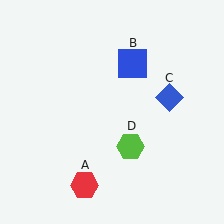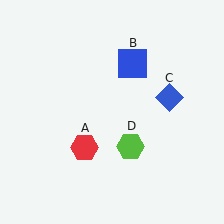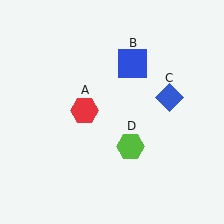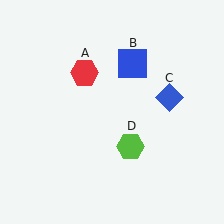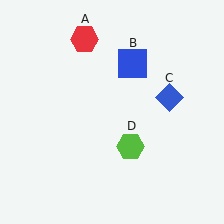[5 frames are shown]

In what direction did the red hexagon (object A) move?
The red hexagon (object A) moved up.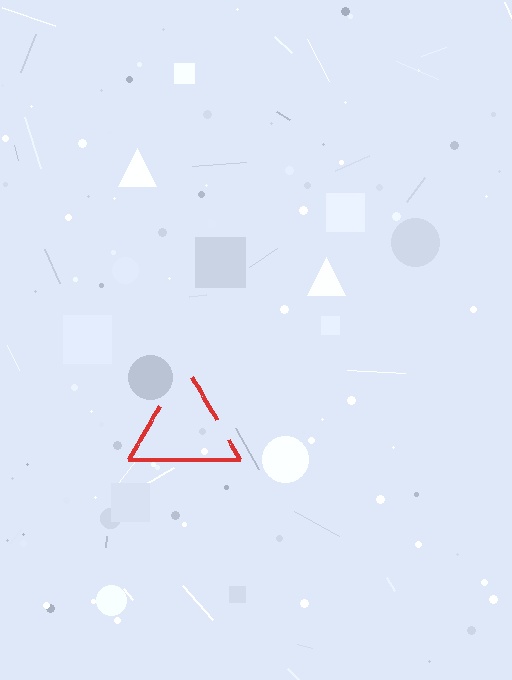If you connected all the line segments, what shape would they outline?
They would outline a triangle.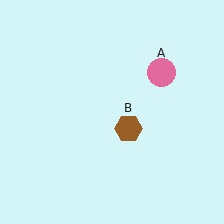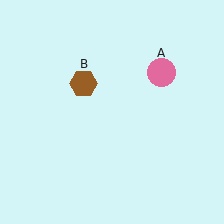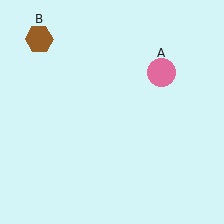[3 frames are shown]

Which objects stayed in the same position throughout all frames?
Pink circle (object A) remained stationary.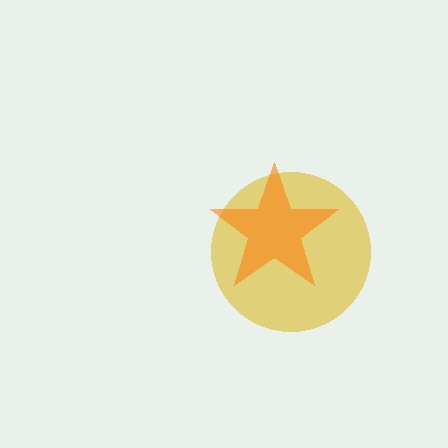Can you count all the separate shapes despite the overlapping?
Yes, there are 2 separate shapes.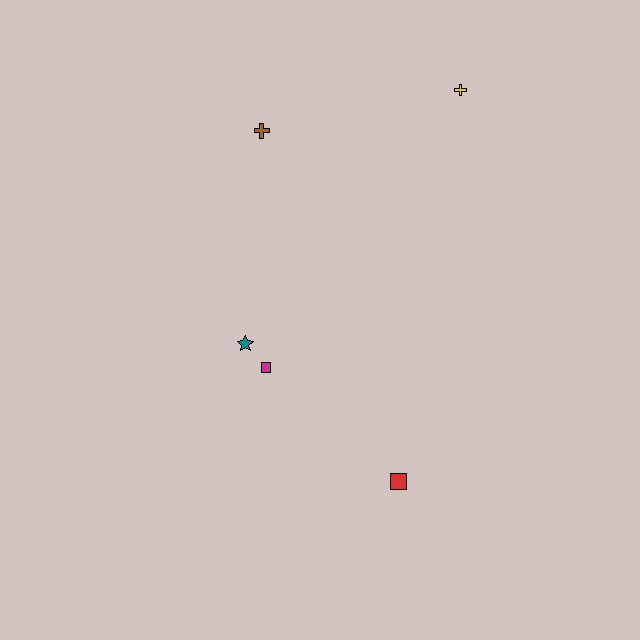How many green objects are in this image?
There are no green objects.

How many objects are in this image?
There are 5 objects.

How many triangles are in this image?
There are no triangles.